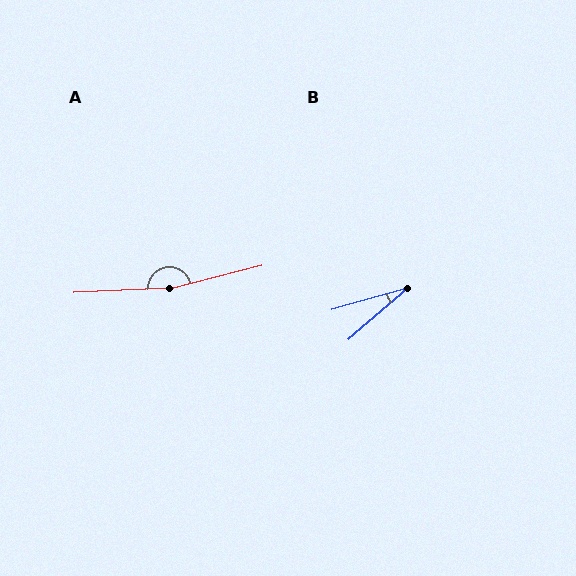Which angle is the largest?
A, at approximately 168 degrees.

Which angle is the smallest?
B, at approximately 25 degrees.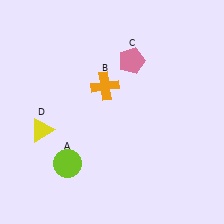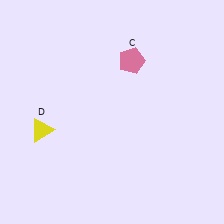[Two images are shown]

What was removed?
The lime circle (A), the orange cross (B) were removed in Image 2.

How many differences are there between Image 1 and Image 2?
There are 2 differences between the two images.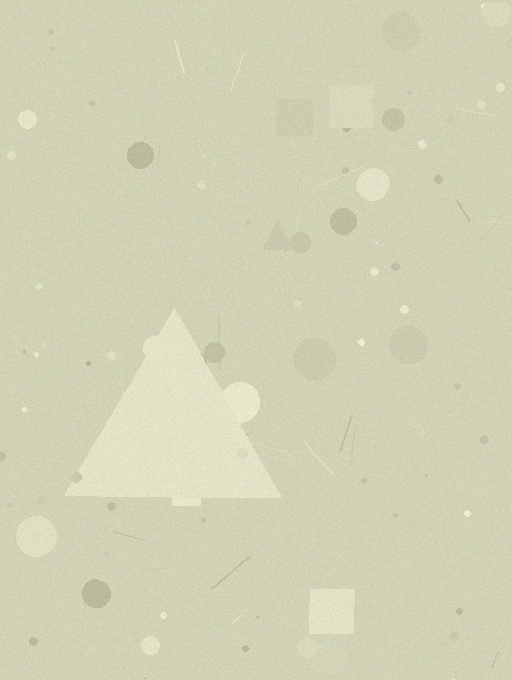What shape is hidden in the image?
A triangle is hidden in the image.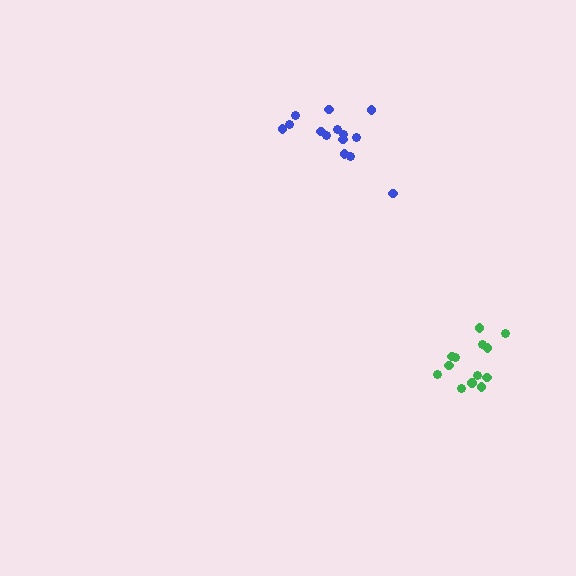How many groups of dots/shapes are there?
There are 2 groups.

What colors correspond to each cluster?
The clusters are colored: green, blue.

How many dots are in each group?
Group 1: 13 dots, Group 2: 14 dots (27 total).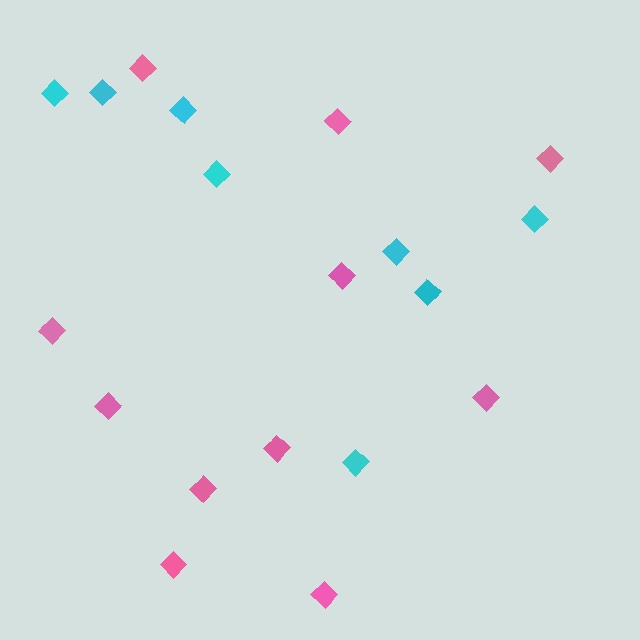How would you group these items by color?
There are 2 groups: one group of pink diamonds (11) and one group of cyan diamonds (8).